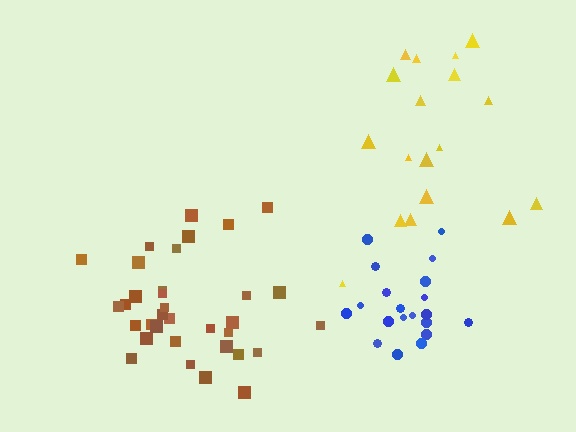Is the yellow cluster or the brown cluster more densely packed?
Brown.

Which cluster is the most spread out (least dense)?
Yellow.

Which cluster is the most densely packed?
Blue.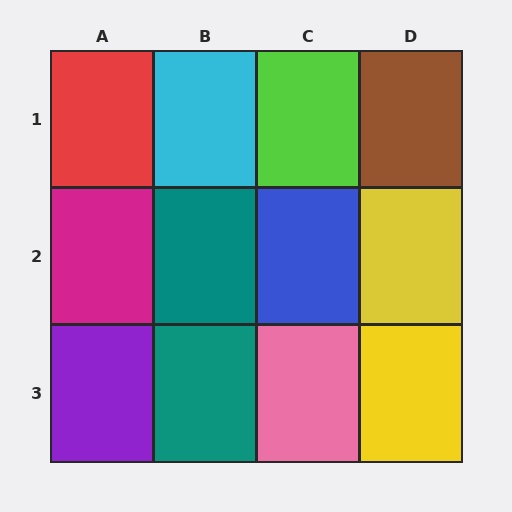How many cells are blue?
1 cell is blue.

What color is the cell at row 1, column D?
Brown.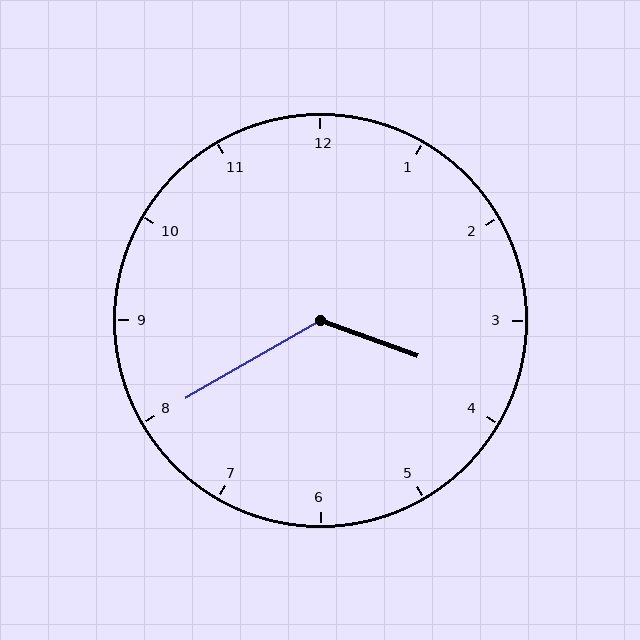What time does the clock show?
3:40.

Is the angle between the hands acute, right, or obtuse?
It is obtuse.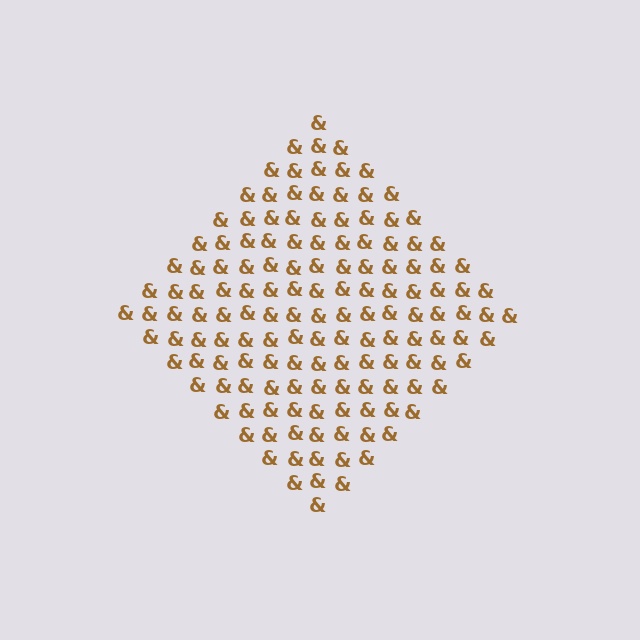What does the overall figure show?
The overall figure shows a diamond.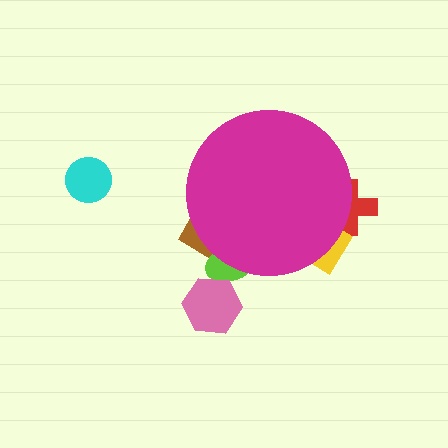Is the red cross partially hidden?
Yes, the red cross is partially hidden behind the magenta circle.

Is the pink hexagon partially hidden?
No, the pink hexagon is fully visible.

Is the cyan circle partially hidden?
No, the cyan circle is fully visible.